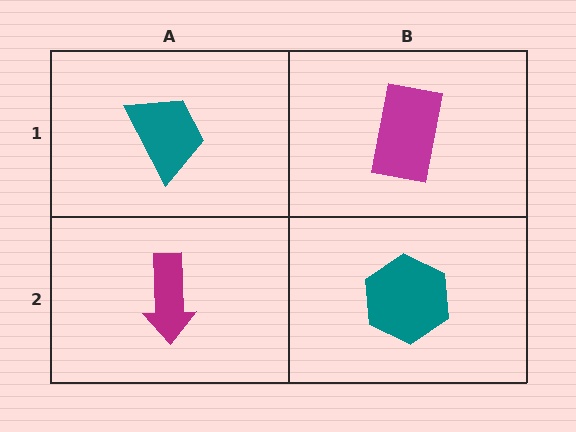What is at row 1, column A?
A teal trapezoid.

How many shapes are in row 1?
2 shapes.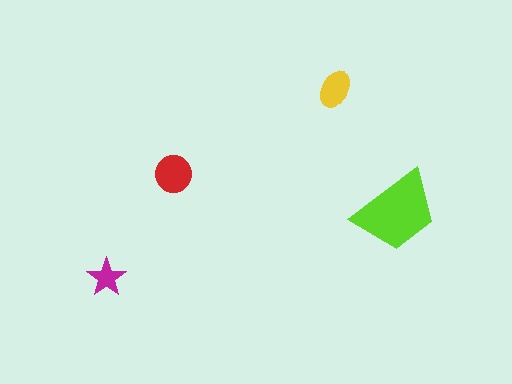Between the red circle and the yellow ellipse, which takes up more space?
The red circle.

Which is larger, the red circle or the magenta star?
The red circle.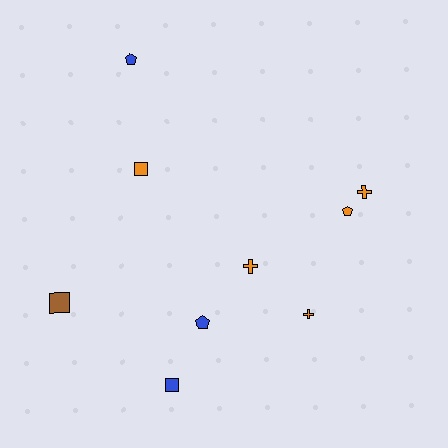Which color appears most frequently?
Orange, with 5 objects.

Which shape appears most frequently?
Square, with 3 objects.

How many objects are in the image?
There are 9 objects.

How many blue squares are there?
There is 1 blue square.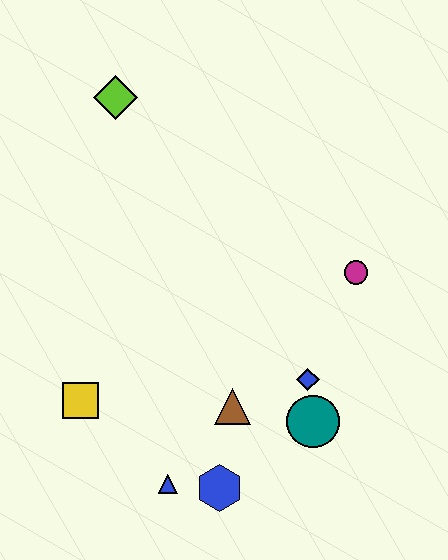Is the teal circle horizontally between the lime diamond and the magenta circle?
Yes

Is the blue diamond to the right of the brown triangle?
Yes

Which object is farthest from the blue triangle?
The lime diamond is farthest from the blue triangle.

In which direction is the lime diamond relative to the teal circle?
The lime diamond is above the teal circle.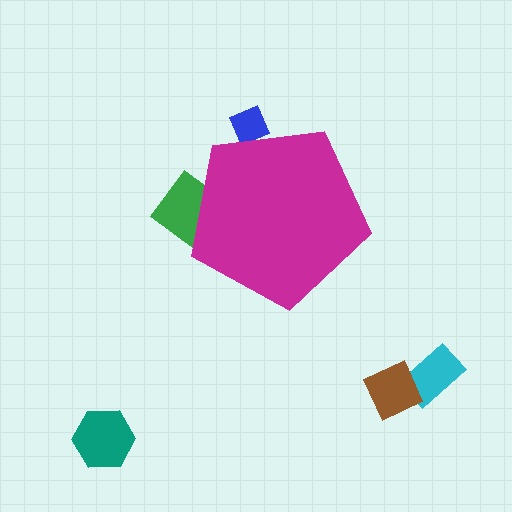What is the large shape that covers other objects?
A magenta pentagon.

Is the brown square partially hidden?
No, the brown square is fully visible.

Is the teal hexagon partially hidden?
No, the teal hexagon is fully visible.